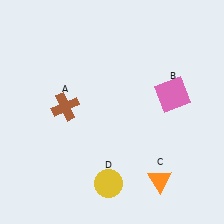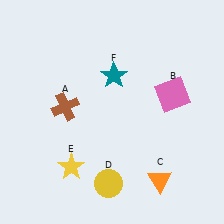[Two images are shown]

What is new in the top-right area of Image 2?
A teal star (F) was added in the top-right area of Image 2.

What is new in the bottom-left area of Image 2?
A yellow star (E) was added in the bottom-left area of Image 2.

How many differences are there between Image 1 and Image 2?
There are 2 differences between the two images.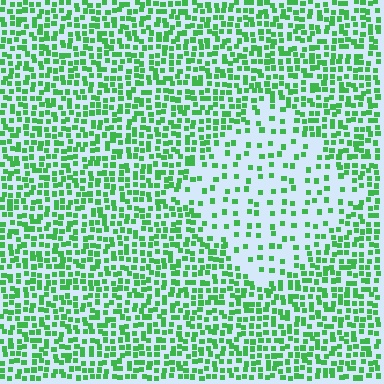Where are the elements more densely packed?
The elements are more densely packed outside the diamond boundary.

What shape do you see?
I see a diamond.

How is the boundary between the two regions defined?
The boundary is defined by a change in element density (approximately 2.5x ratio). All elements are the same color, size, and shape.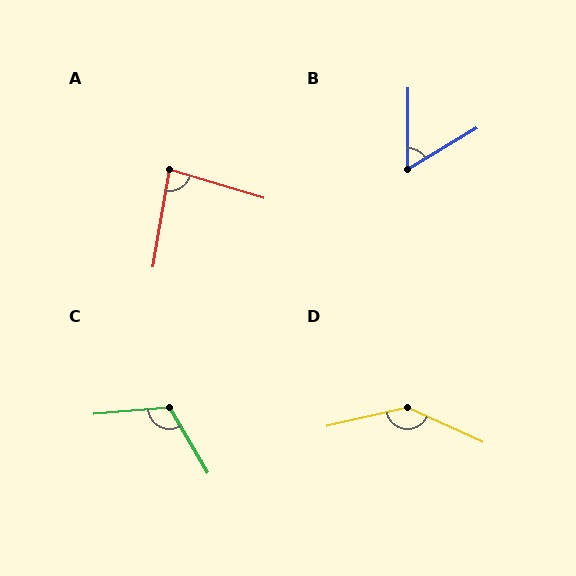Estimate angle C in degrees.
Approximately 115 degrees.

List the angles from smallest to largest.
B (59°), A (83°), C (115°), D (143°).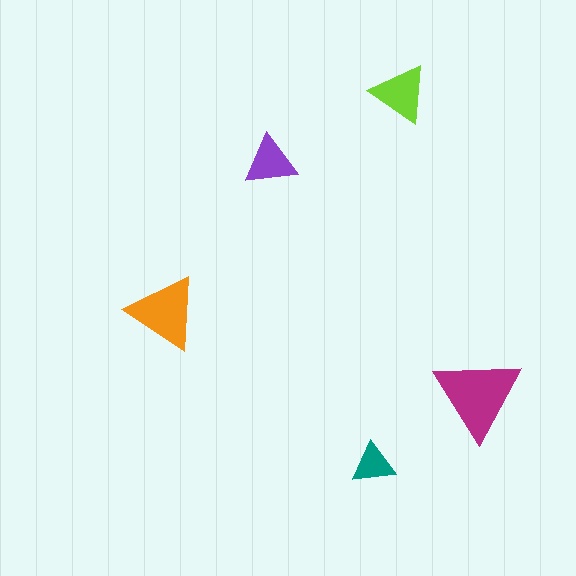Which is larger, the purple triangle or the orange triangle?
The orange one.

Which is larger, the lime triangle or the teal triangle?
The lime one.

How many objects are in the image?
There are 5 objects in the image.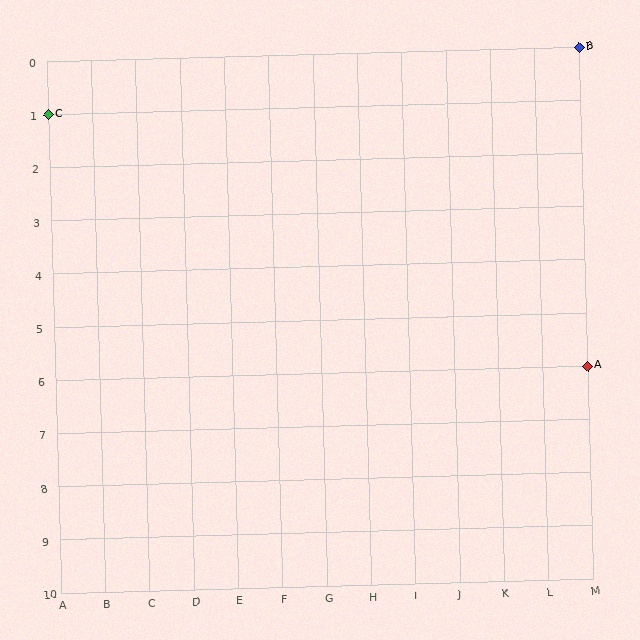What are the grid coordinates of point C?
Point C is at grid coordinates (A, 1).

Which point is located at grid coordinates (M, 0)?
Point B is at (M, 0).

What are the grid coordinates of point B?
Point B is at grid coordinates (M, 0).